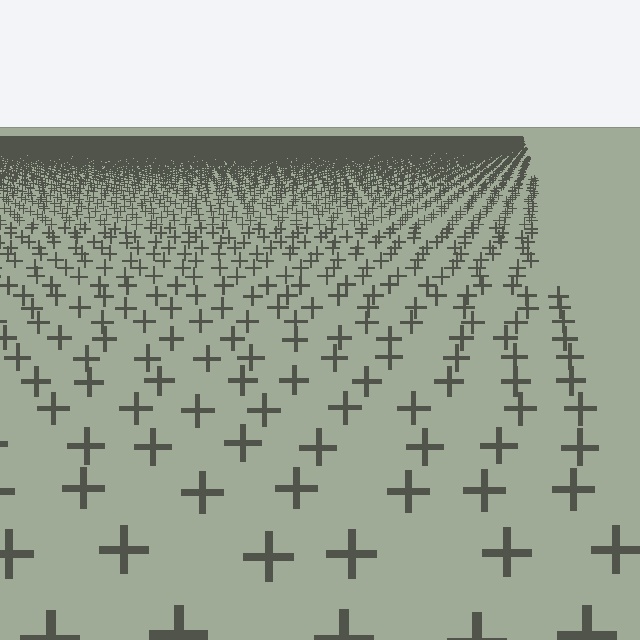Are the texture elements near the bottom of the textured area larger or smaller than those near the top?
Larger. Near the bottom, elements are closer to the viewer and appear at a bigger on-screen size.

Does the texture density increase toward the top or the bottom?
Density increases toward the top.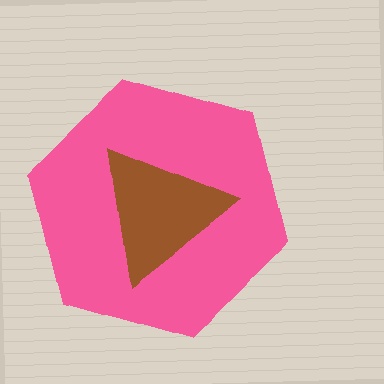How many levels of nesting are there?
2.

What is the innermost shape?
The brown triangle.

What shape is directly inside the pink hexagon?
The brown triangle.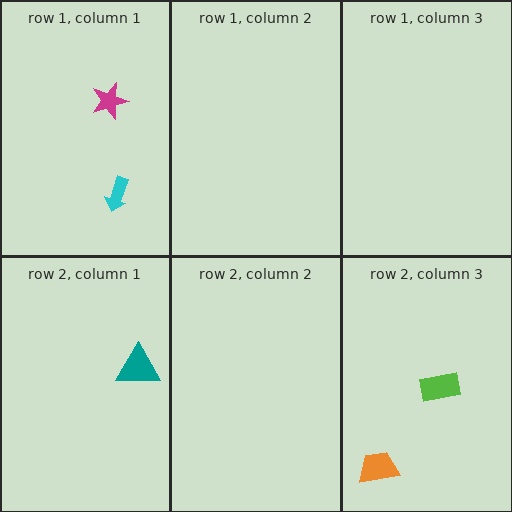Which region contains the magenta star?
The row 1, column 1 region.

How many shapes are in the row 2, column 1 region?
1.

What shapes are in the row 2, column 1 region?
The teal triangle.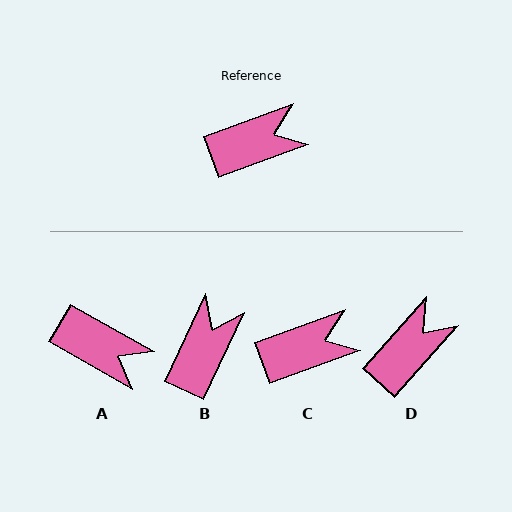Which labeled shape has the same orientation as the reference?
C.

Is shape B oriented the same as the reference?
No, it is off by about 45 degrees.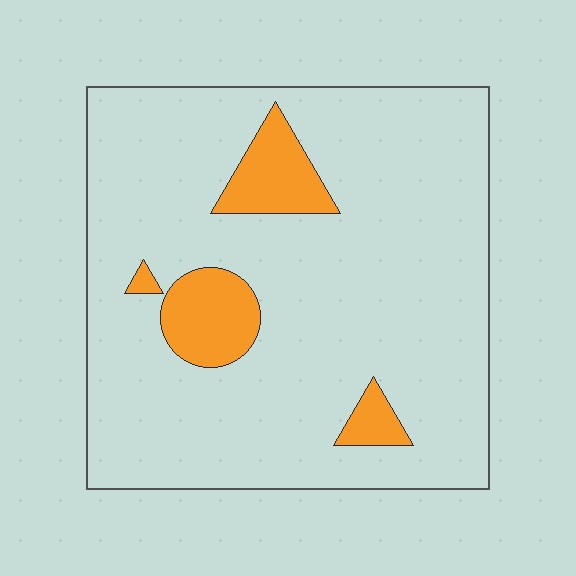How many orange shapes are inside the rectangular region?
4.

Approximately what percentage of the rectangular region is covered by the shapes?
Approximately 10%.